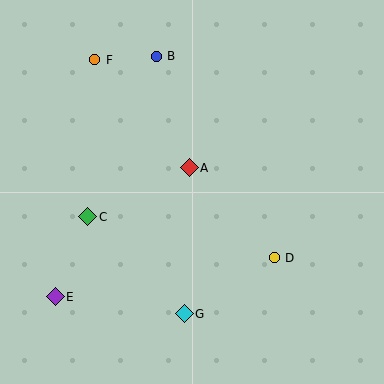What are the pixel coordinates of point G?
Point G is at (184, 314).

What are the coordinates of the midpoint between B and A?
The midpoint between B and A is at (173, 112).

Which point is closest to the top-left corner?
Point F is closest to the top-left corner.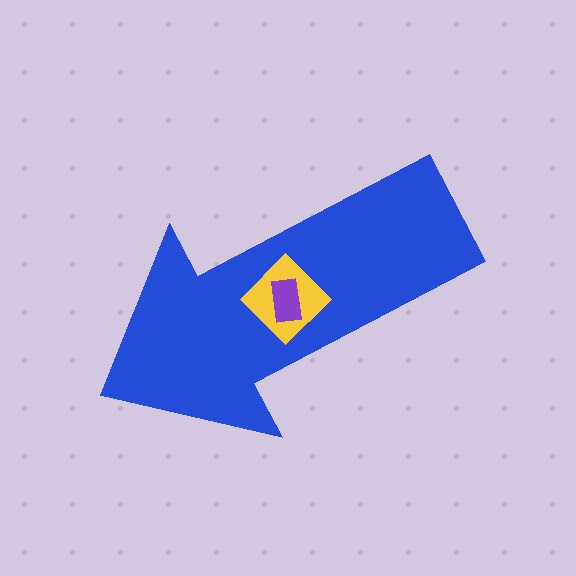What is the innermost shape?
The purple rectangle.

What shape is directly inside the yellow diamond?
The purple rectangle.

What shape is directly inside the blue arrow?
The yellow diamond.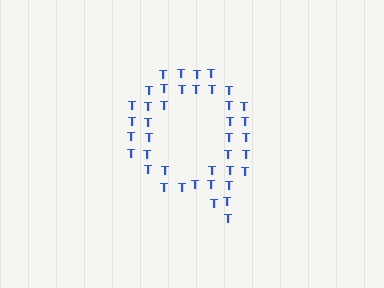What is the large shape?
The large shape is the letter Q.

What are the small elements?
The small elements are letter T's.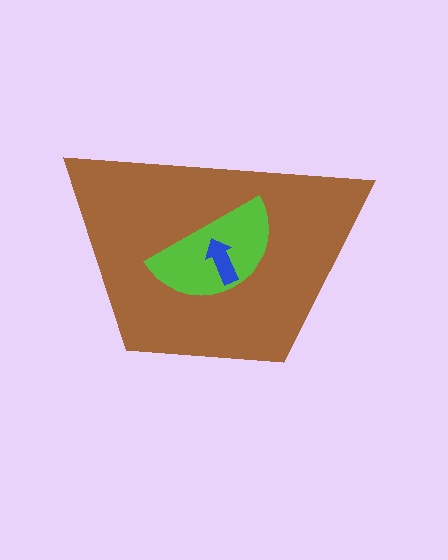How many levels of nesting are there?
3.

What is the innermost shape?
The blue arrow.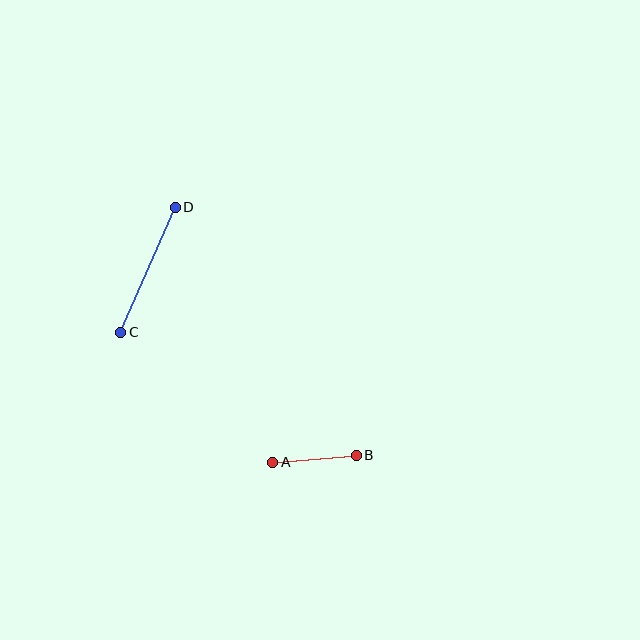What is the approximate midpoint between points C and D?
The midpoint is at approximately (148, 270) pixels.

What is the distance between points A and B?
The distance is approximately 84 pixels.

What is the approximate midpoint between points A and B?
The midpoint is at approximately (315, 459) pixels.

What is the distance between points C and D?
The distance is approximately 136 pixels.